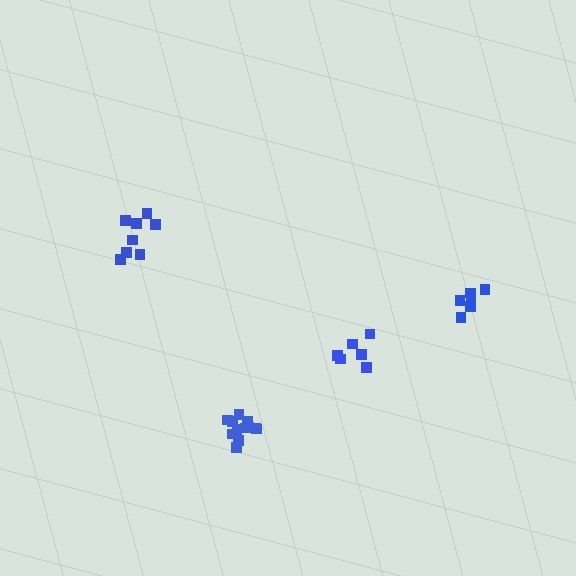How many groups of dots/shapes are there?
There are 4 groups.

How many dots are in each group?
Group 1: 6 dots, Group 2: 12 dots, Group 3: 8 dots, Group 4: 6 dots (32 total).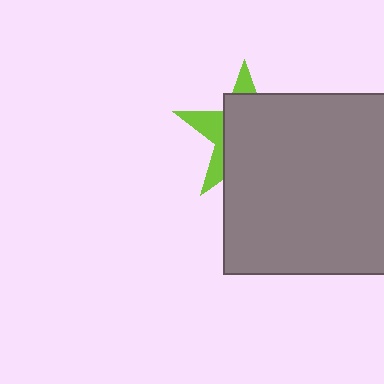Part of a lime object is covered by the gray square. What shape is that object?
It is a star.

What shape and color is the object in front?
The object in front is a gray square.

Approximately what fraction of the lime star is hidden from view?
Roughly 69% of the lime star is hidden behind the gray square.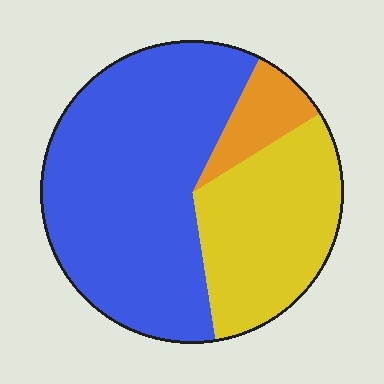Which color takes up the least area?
Orange, at roughly 10%.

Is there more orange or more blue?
Blue.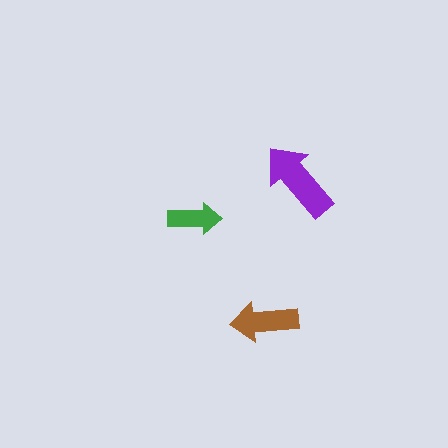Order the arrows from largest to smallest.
the purple one, the brown one, the green one.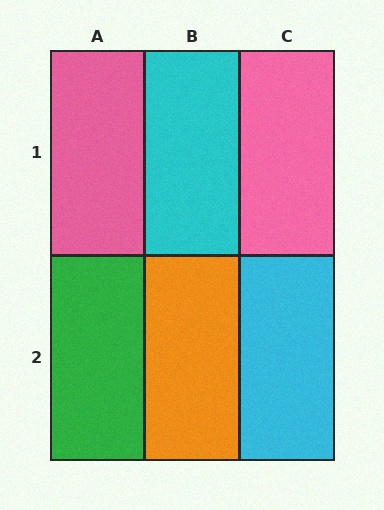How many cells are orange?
1 cell is orange.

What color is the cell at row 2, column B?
Orange.